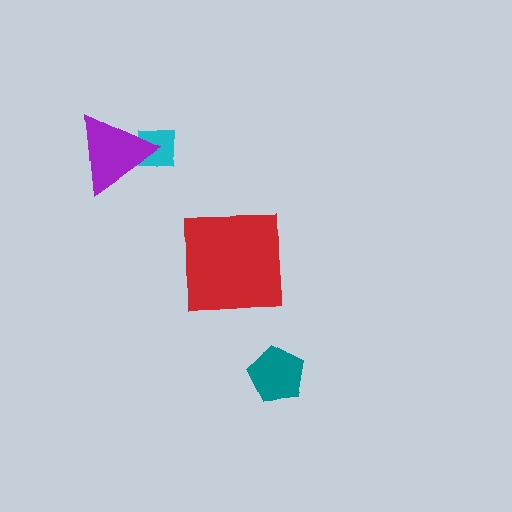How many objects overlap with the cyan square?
1 object overlaps with the cyan square.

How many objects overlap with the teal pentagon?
0 objects overlap with the teal pentagon.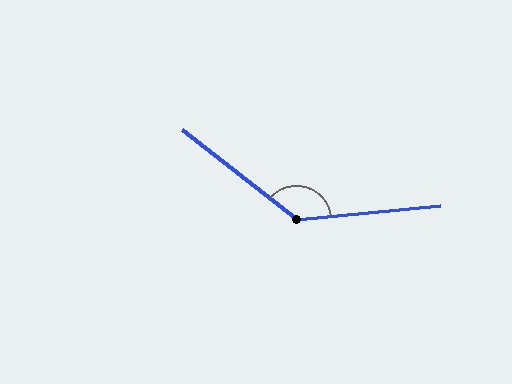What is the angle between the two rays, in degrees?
Approximately 136 degrees.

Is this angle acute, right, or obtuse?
It is obtuse.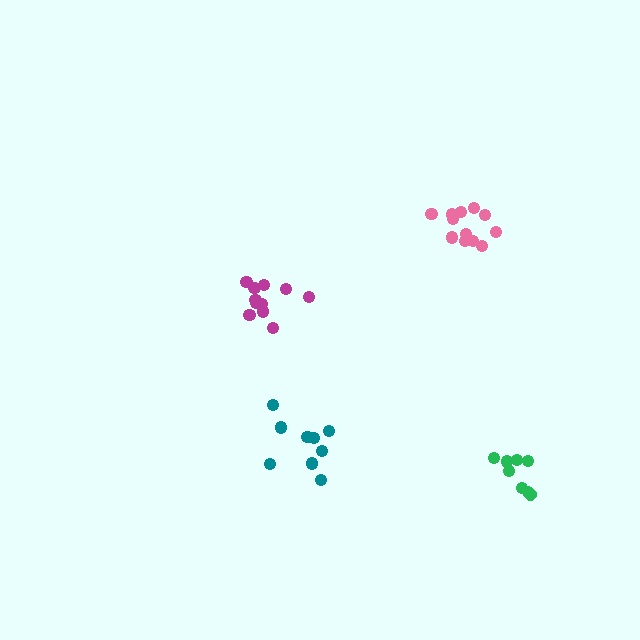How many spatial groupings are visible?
There are 4 spatial groupings.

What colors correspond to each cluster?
The clusters are colored: teal, magenta, pink, green.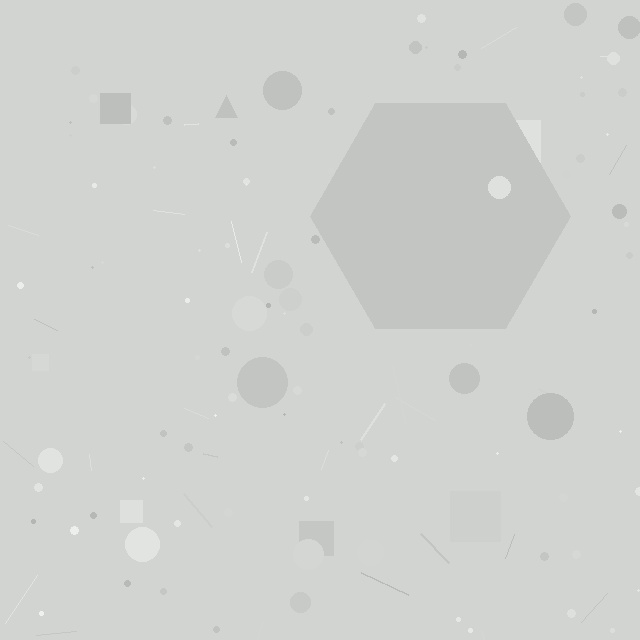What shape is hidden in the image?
A hexagon is hidden in the image.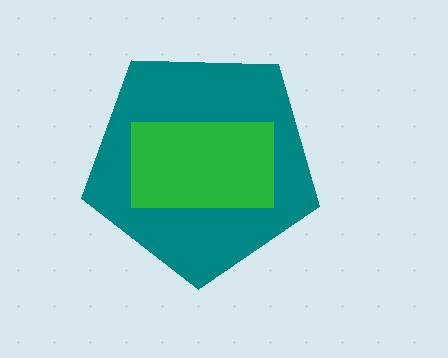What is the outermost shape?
The teal pentagon.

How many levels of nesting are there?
2.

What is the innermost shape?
The green rectangle.